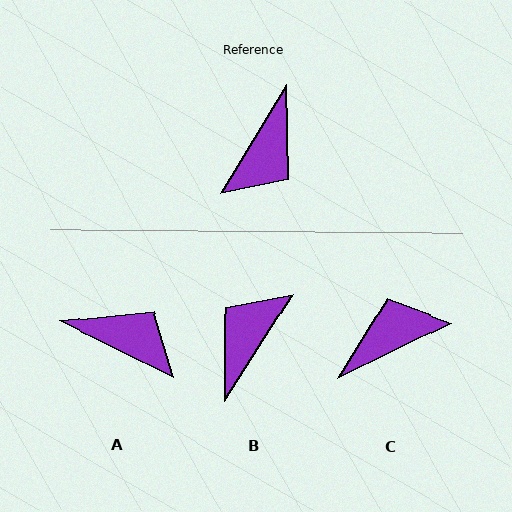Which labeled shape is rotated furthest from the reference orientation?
B, about 179 degrees away.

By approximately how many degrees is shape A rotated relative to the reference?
Approximately 95 degrees counter-clockwise.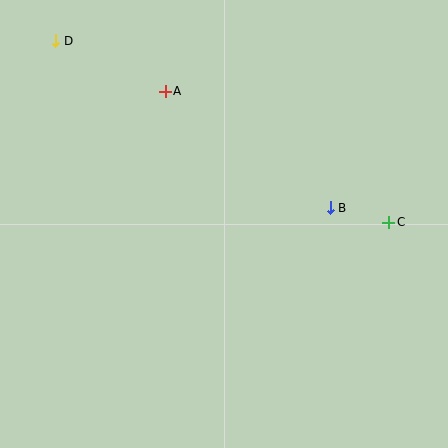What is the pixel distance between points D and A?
The distance between D and A is 120 pixels.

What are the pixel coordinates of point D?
Point D is at (56, 41).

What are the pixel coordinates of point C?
Point C is at (389, 222).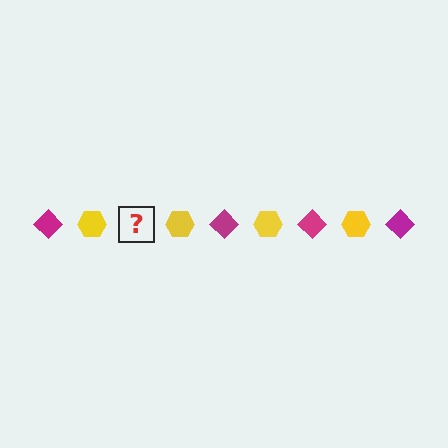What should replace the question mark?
The question mark should be replaced with a magenta diamond.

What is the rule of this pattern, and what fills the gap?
The rule is that the pattern alternates between magenta diamond and yellow hexagon. The gap should be filled with a magenta diamond.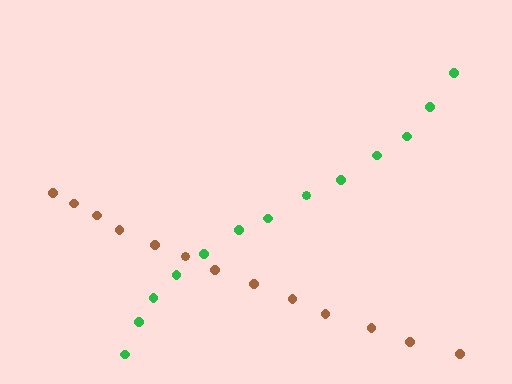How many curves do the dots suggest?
There are 2 distinct paths.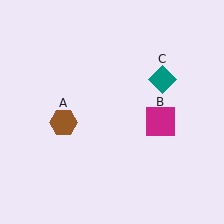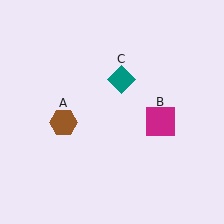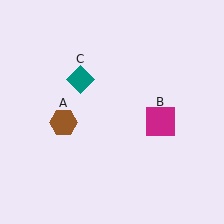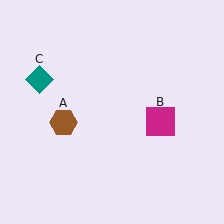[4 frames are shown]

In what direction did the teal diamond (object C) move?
The teal diamond (object C) moved left.